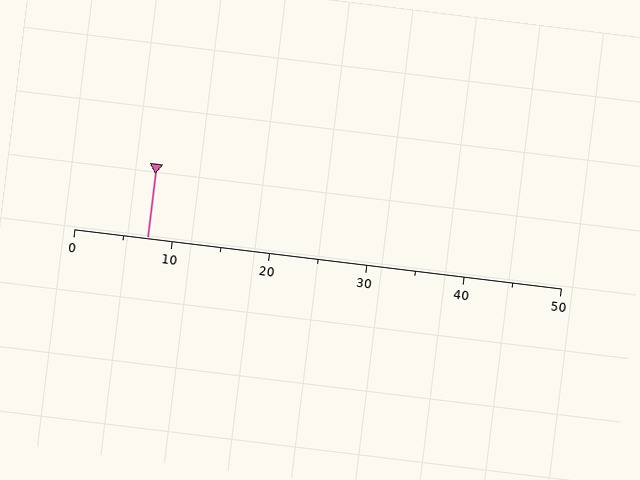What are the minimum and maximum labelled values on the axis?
The axis runs from 0 to 50.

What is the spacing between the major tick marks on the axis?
The major ticks are spaced 10 apart.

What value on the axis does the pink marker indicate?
The marker indicates approximately 7.5.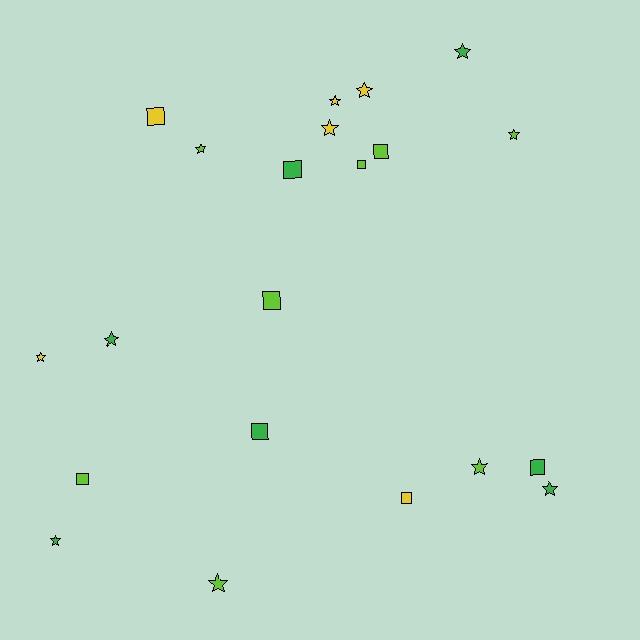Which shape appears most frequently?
Star, with 12 objects.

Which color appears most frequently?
Lime, with 8 objects.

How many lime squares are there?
There are 4 lime squares.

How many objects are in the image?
There are 21 objects.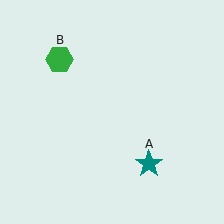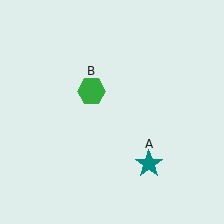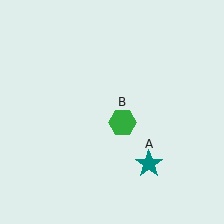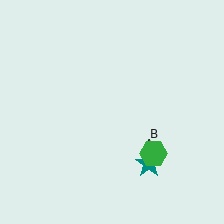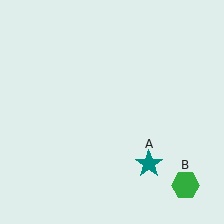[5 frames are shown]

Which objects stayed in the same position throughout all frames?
Teal star (object A) remained stationary.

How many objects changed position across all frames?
1 object changed position: green hexagon (object B).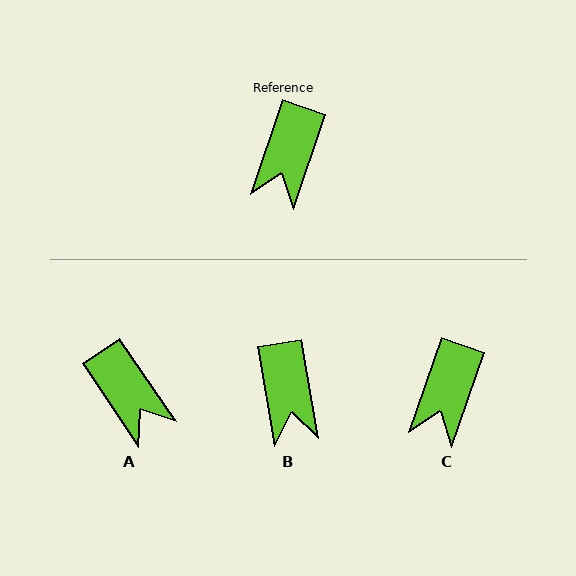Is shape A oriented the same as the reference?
No, it is off by about 53 degrees.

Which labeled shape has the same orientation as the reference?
C.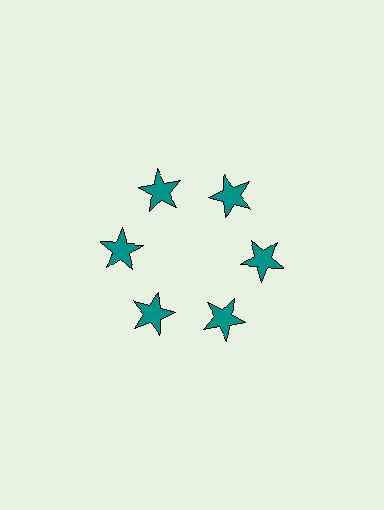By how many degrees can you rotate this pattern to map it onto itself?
The pattern maps onto itself every 60 degrees of rotation.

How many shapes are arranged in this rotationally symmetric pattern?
There are 6 shapes, arranged in 6 groups of 1.